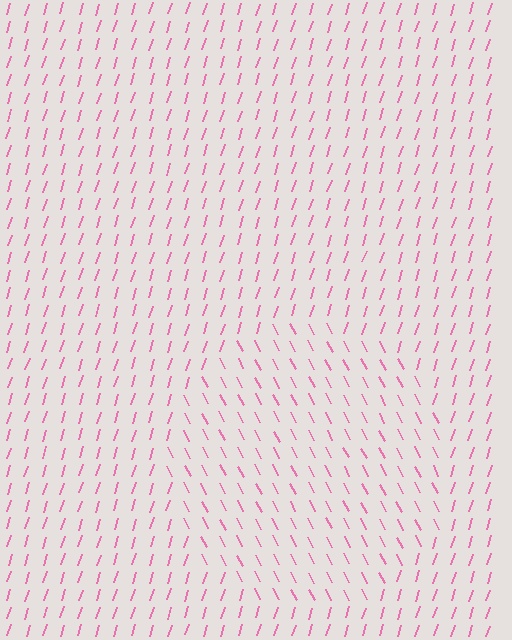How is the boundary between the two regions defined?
The boundary is defined purely by a change in line orientation (approximately 45 degrees difference). All lines are the same color and thickness.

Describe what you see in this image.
The image is filled with small pink line segments. A circle region in the image has lines oriented differently from the surrounding lines, creating a visible texture boundary.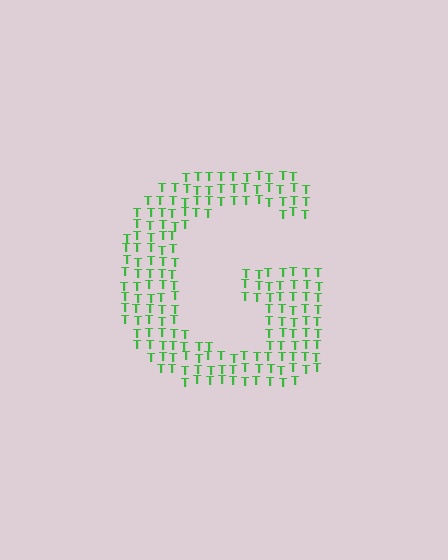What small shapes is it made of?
It is made of small letter T's.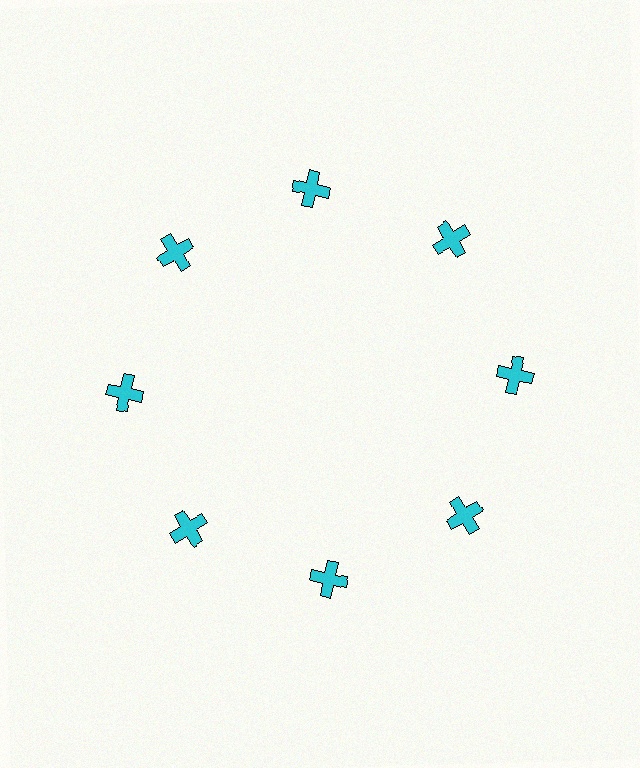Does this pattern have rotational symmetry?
Yes, this pattern has 8-fold rotational symmetry. It looks the same after rotating 45 degrees around the center.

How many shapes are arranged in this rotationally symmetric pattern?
There are 8 shapes, arranged in 8 groups of 1.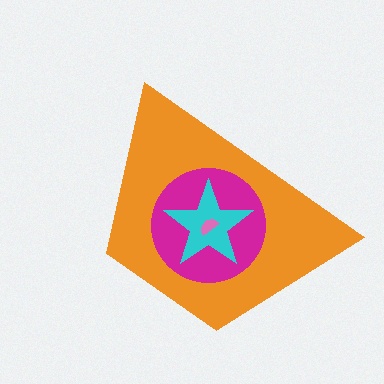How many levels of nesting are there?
4.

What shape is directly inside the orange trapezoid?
The magenta circle.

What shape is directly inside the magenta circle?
The cyan star.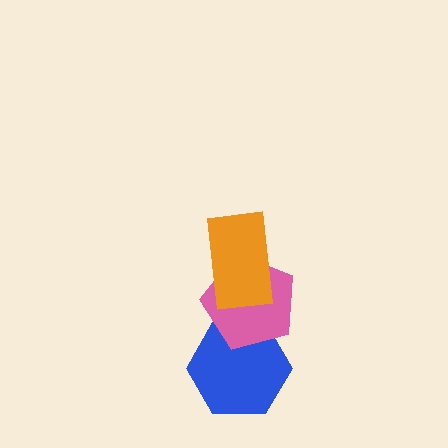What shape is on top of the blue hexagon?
The pink pentagon is on top of the blue hexagon.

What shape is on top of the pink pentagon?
The orange rectangle is on top of the pink pentagon.